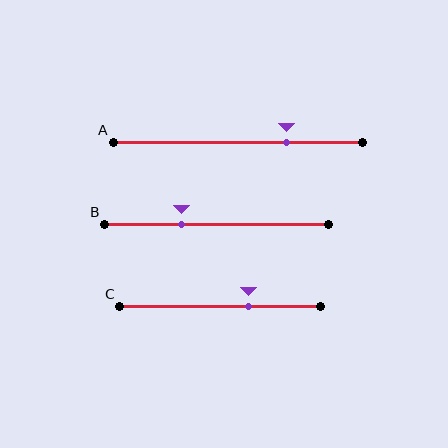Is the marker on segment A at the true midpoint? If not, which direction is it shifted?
No, the marker on segment A is shifted to the right by about 20% of the segment length.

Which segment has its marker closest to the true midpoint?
Segment C has its marker closest to the true midpoint.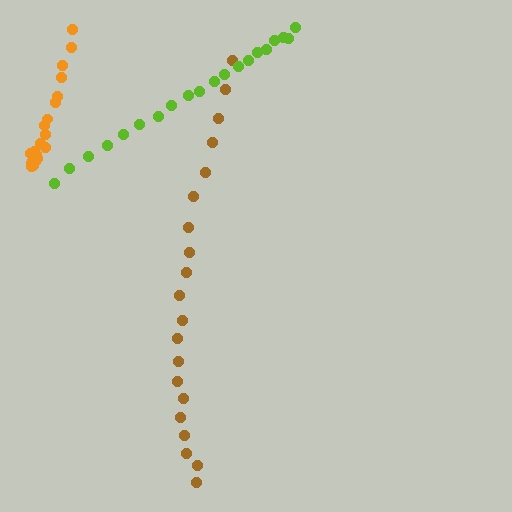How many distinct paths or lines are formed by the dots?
There are 3 distinct paths.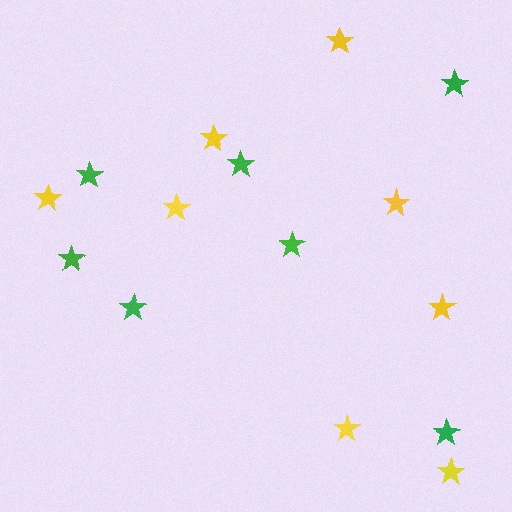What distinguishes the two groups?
There are 2 groups: one group of yellow stars (8) and one group of green stars (7).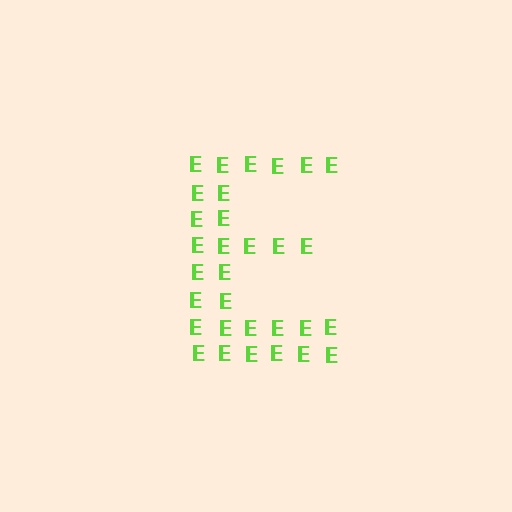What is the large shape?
The large shape is the letter E.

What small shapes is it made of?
It is made of small letter E's.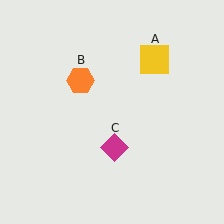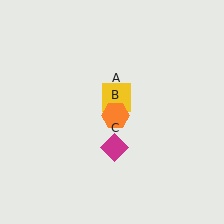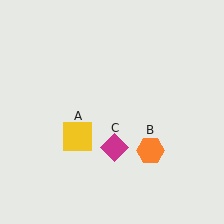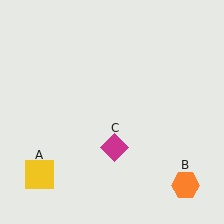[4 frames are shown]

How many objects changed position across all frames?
2 objects changed position: yellow square (object A), orange hexagon (object B).